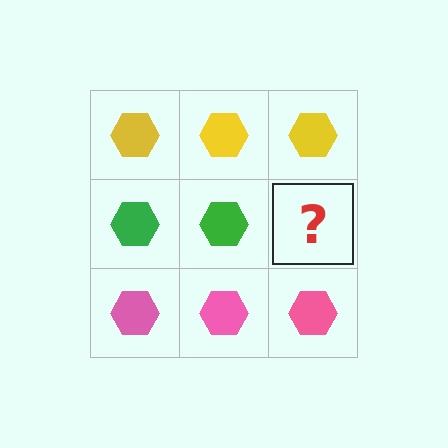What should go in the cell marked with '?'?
The missing cell should contain a green hexagon.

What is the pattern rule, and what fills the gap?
The rule is that each row has a consistent color. The gap should be filled with a green hexagon.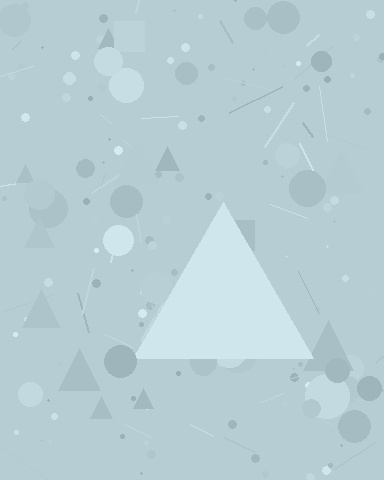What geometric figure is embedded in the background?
A triangle is embedded in the background.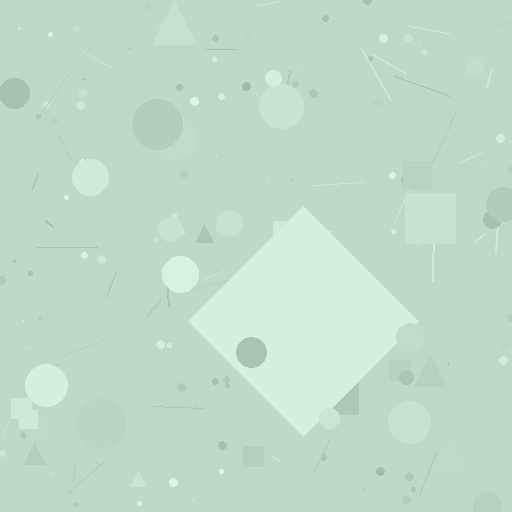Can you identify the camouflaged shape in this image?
The camouflaged shape is a diamond.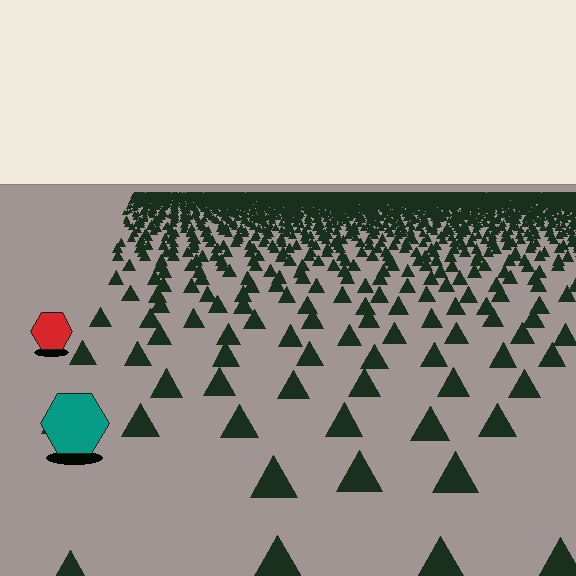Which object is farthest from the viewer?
The red hexagon is farthest from the viewer. It appears smaller and the ground texture around it is denser.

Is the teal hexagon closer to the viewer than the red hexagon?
Yes. The teal hexagon is closer — you can tell from the texture gradient: the ground texture is coarser near it.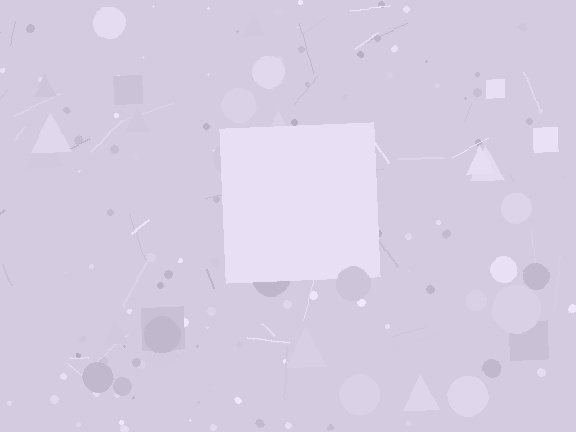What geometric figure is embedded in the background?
A square is embedded in the background.